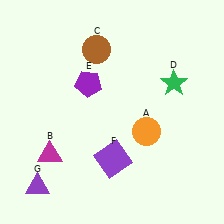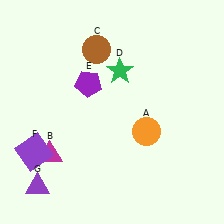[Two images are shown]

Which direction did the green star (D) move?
The green star (D) moved left.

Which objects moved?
The objects that moved are: the green star (D), the purple square (F).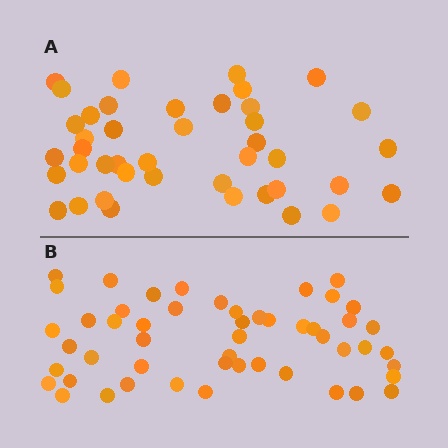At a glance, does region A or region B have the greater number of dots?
Region B (the bottom region) has more dots.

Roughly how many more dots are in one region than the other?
Region B has roughly 8 or so more dots than region A.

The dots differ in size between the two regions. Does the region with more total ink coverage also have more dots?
No. Region A has more total ink coverage because its dots are larger, but region B actually contains more individual dots. Total area can be misleading — the number of items is what matters here.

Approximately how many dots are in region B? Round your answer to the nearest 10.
About 50 dots. (The exact count is 51, which rounds to 50.)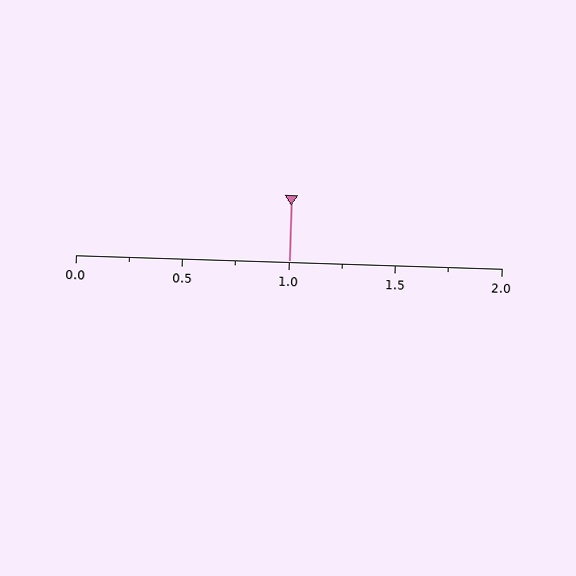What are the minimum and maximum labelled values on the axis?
The axis runs from 0.0 to 2.0.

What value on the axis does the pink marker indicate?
The marker indicates approximately 1.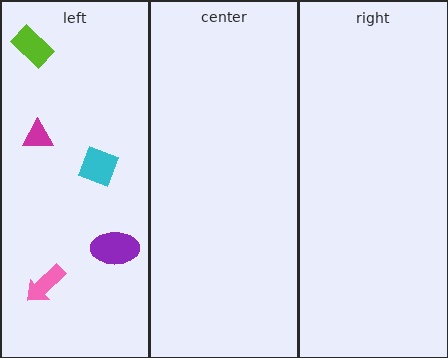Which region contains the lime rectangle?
The left region.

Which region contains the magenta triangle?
The left region.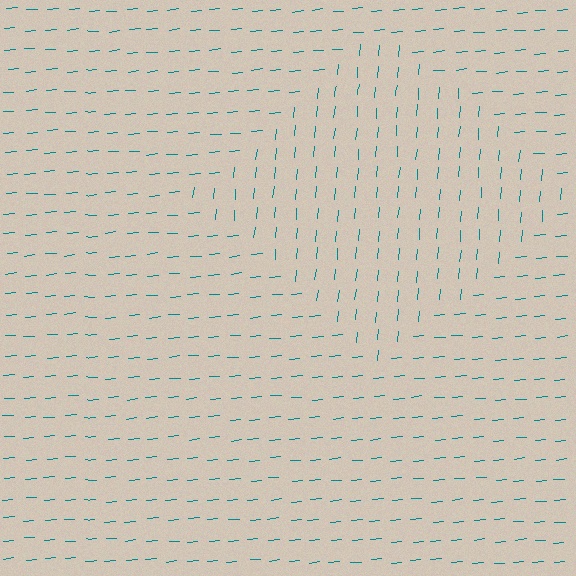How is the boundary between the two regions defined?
The boundary is defined purely by a change in line orientation (approximately 80 degrees difference). All lines are the same color and thickness.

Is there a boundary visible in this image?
Yes, there is a texture boundary formed by a change in line orientation.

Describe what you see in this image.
The image is filled with small teal line segments. A diamond region in the image has lines oriented differently from the surrounding lines, creating a visible texture boundary.